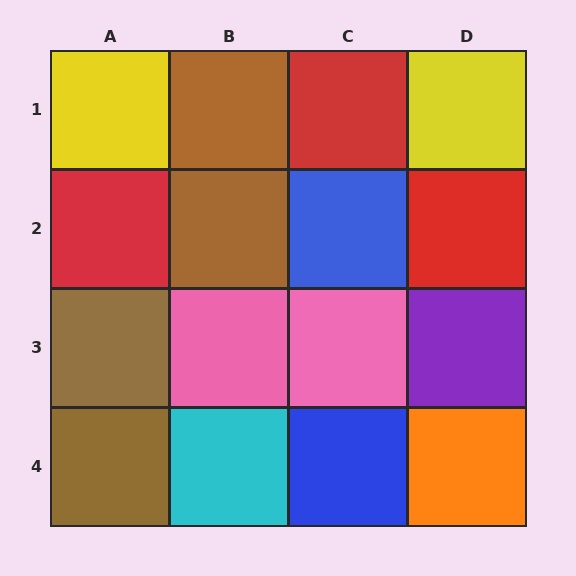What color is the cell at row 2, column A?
Red.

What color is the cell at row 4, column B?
Cyan.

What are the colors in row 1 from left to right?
Yellow, brown, red, yellow.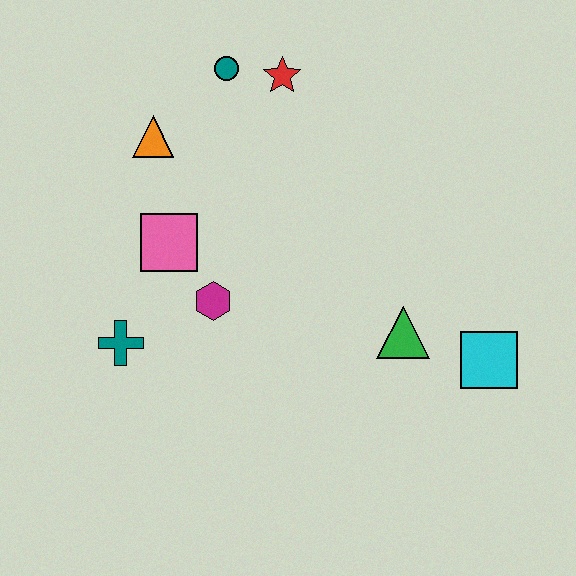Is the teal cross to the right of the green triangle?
No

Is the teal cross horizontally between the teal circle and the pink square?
No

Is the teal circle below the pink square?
No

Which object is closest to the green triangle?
The cyan square is closest to the green triangle.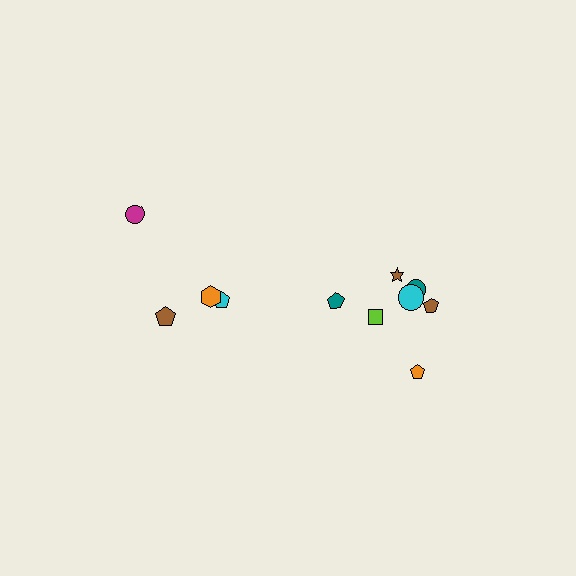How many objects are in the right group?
There are 7 objects.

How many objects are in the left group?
There are 4 objects.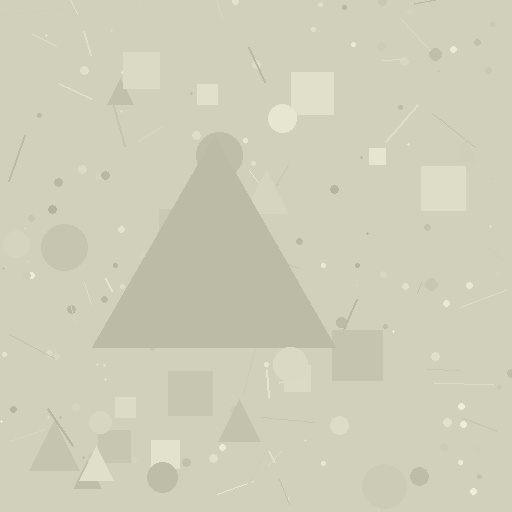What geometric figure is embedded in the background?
A triangle is embedded in the background.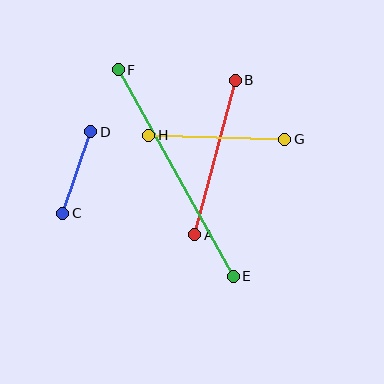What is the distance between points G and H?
The distance is approximately 136 pixels.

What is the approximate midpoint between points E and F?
The midpoint is at approximately (176, 173) pixels.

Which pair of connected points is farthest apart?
Points E and F are farthest apart.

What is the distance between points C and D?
The distance is approximately 86 pixels.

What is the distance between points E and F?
The distance is approximately 236 pixels.